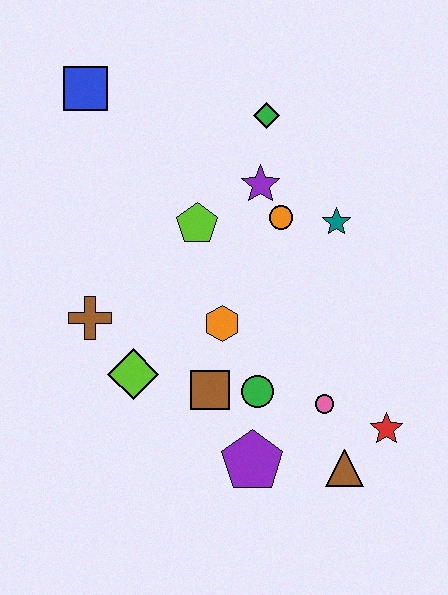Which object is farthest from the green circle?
The blue square is farthest from the green circle.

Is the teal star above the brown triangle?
Yes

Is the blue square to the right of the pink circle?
No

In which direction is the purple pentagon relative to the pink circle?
The purple pentagon is to the left of the pink circle.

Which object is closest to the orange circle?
The purple star is closest to the orange circle.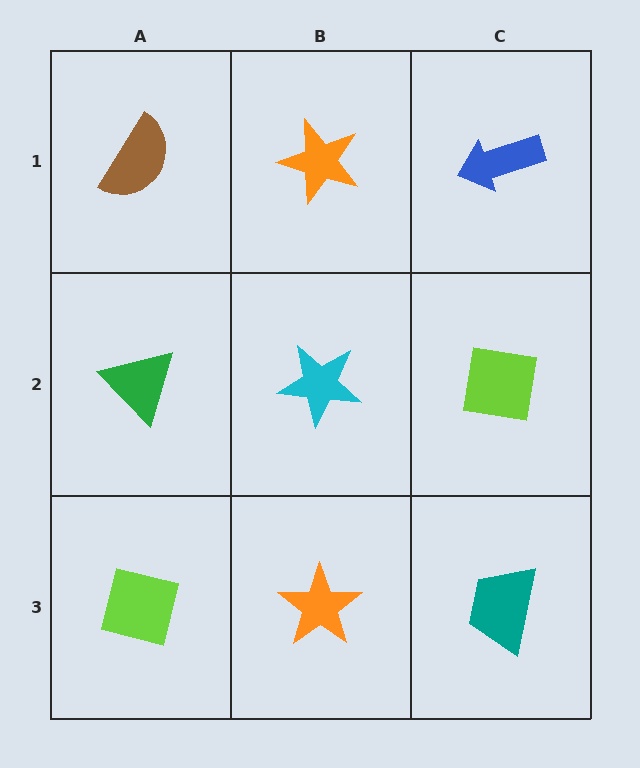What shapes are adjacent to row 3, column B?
A cyan star (row 2, column B), a lime square (row 3, column A), a teal trapezoid (row 3, column C).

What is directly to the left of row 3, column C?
An orange star.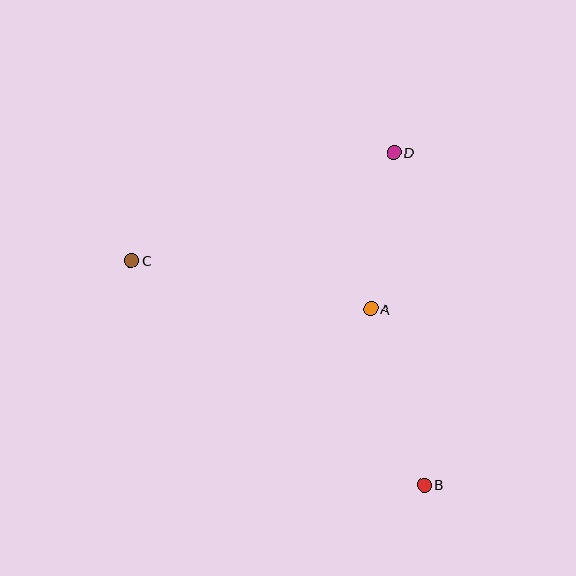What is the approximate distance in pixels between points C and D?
The distance between C and D is approximately 284 pixels.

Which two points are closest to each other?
Points A and D are closest to each other.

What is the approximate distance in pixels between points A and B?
The distance between A and B is approximately 184 pixels.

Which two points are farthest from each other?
Points B and C are farthest from each other.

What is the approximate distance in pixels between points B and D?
The distance between B and D is approximately 334 pixels.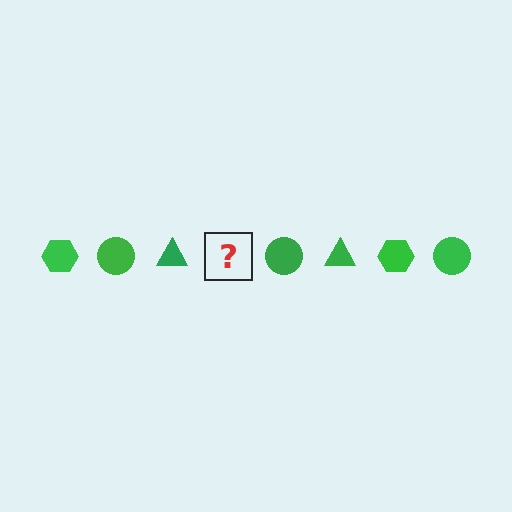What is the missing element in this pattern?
The missing element is a green hexagon.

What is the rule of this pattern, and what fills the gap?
The rule is that the pattern cycles through hexagon, circle, triangle shapes in green. The gap should be filled with a green hexagon.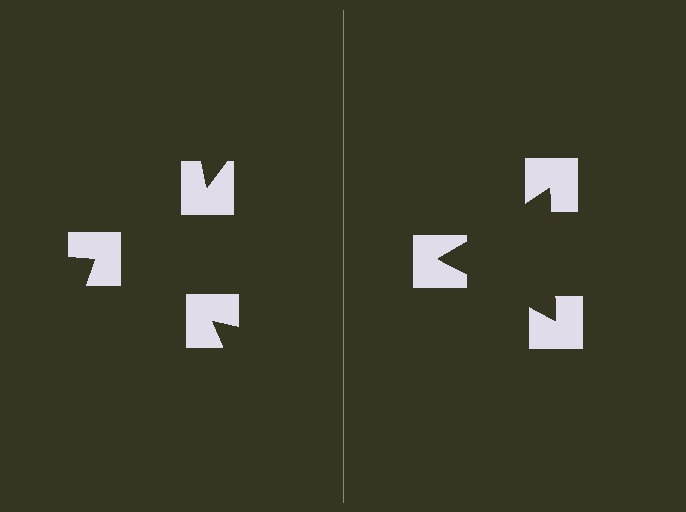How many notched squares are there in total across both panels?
6 — 3 on each side.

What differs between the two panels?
The notched squares are positioned identically on both sides; only the wedge orientations differ. On the right they align to a triangle; on the left they are misaligned.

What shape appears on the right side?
An illusory triangle.